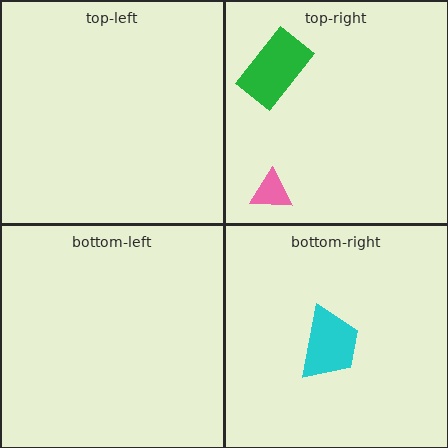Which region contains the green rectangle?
The top-right region.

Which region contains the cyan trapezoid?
The bottom-right region.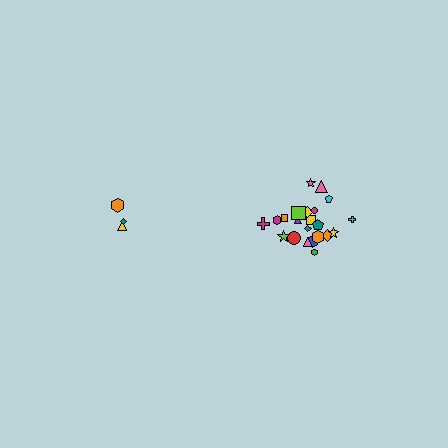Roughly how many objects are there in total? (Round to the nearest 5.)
Roughly 25 objects in total.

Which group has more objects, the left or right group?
The right group.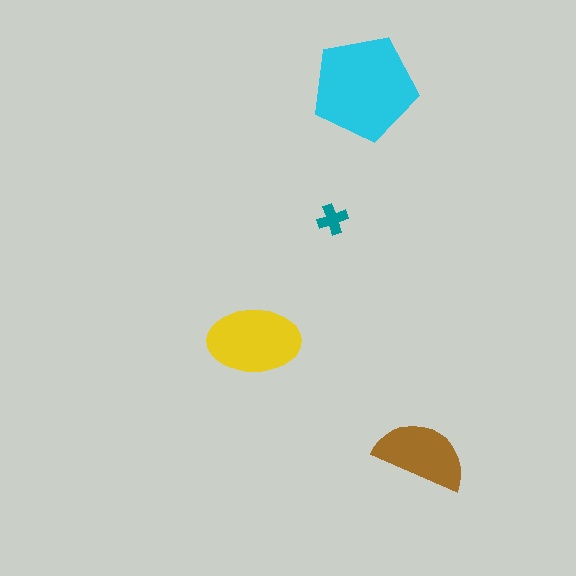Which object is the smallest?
The teal cross.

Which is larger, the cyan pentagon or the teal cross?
The cyan pentagon.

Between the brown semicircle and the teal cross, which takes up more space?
The brown semicircle.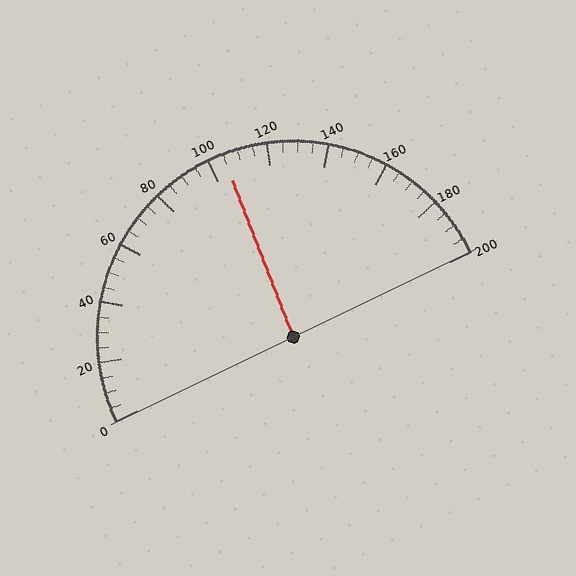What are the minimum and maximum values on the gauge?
The gauge ranges from 0 to 200.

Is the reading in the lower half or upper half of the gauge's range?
The reading is in the upper half of the range (0 to 200).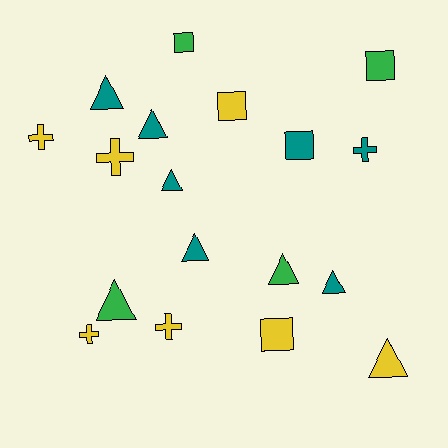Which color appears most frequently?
Yellow, with 7 objects.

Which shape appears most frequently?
Triangle, with 8 objects.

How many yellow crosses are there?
There are 4 yellow crosses.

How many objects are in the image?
There are 18 objects.